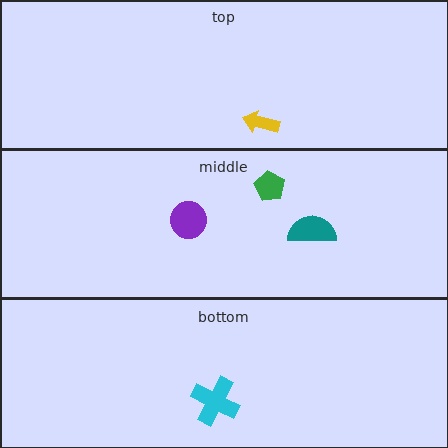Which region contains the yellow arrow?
The top region.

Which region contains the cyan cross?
The bottom region.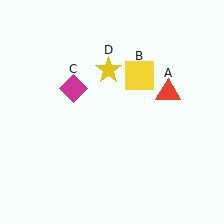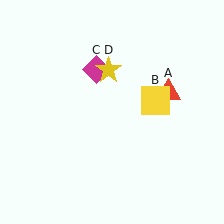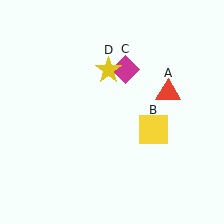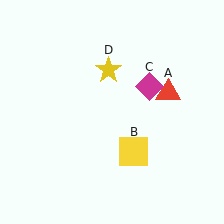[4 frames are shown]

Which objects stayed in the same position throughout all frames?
Red triangle (object A) and yellow star (object D) remained stationary.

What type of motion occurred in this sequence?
The yellow square (object B), magenta diamond (object C) rotated clockwise around the center of the scene.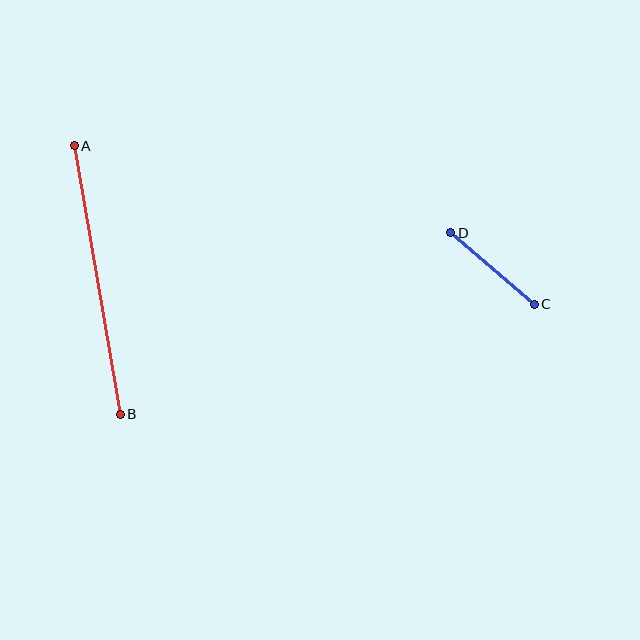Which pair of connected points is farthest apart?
Points A and B are farthest apart.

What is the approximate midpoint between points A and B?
The midpoint is at approximately (97, 280) pixels.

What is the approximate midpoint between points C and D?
The midpoint is at approximately (492, 269) pixels.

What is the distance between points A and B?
The distance is approximately 272 pixels.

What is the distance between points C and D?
The distance is approximately 110 pixels.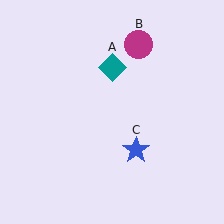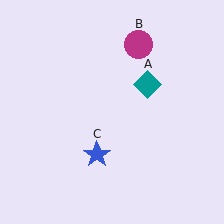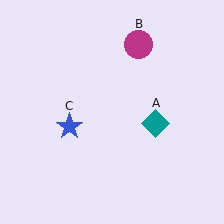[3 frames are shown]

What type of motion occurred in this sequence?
The teal diamond (object A), blue star (object C) rotated clockwise around the center of the scene.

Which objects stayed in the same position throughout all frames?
Magenta circle (object B) remained stationary.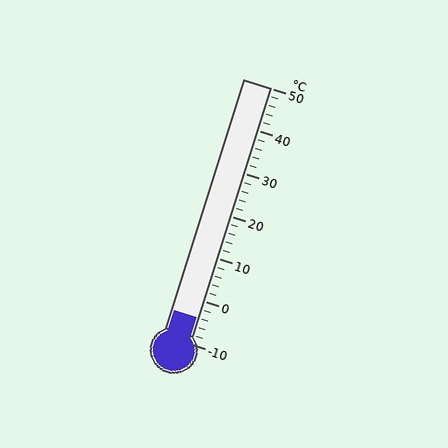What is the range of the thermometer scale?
The thermometer scale ranges from -10°C to 50°C.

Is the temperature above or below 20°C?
The temperature is below 20°C.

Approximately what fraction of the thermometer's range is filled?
The thermometer is filled to approximately 10% of its range.